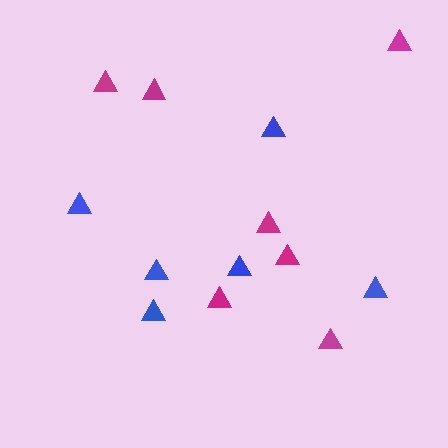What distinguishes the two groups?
There are 2 groups: one group of magenta triangles (7) and one group of blue triangles (6).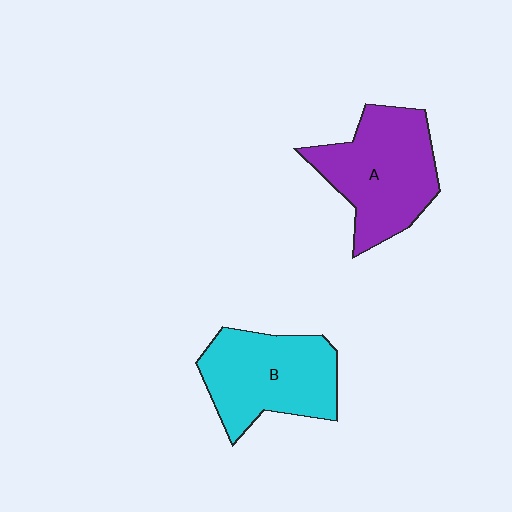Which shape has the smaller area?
Shape B (cyan).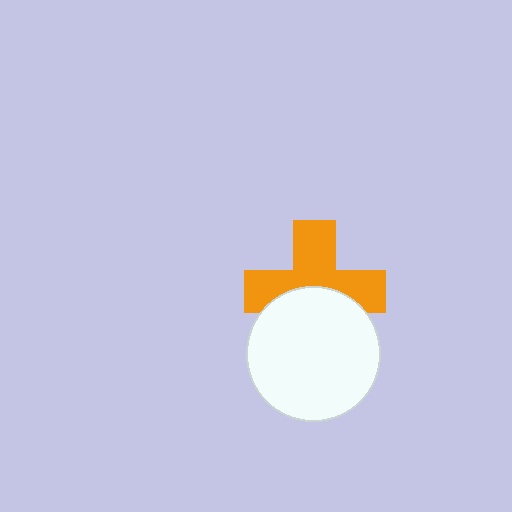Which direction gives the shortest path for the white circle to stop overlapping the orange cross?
Moving down gives the shortest separation.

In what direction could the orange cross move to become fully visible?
The orange cross could move up. That would shift it out from behind the white circle entirely.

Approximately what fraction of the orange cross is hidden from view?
Roughly 40% of the orange cross is hidden behind the white circle.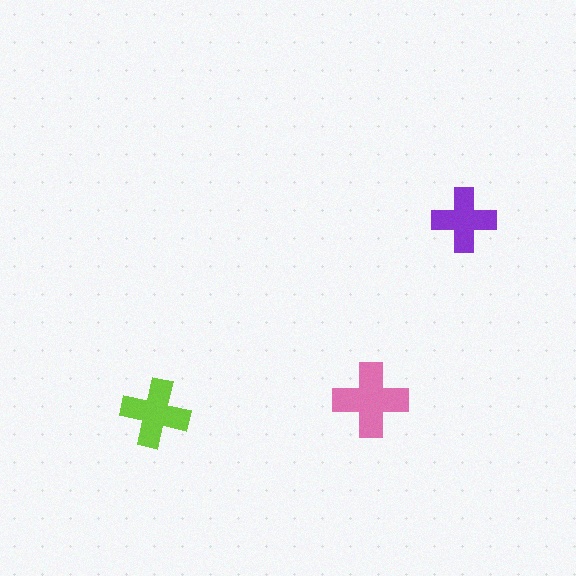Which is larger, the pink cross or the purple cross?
The pink one.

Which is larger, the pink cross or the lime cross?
The pink one.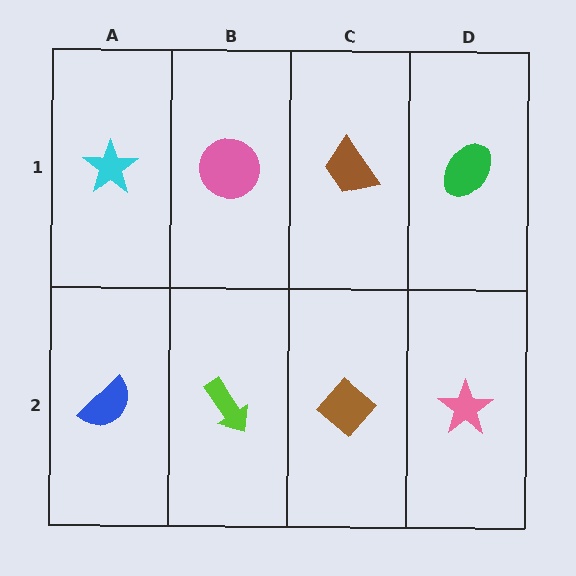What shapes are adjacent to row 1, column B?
A lime arrow (row 2, column B), a cyan star (row 1, column A), a brown trapezoid (row 1, column C).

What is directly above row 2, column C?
A brown trapezoid.